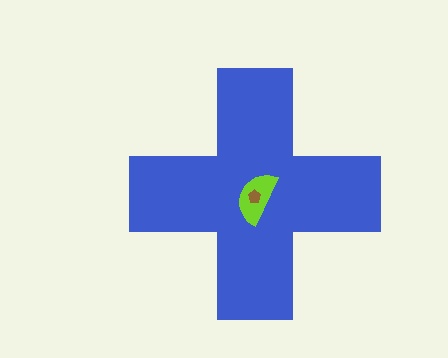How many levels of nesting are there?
3.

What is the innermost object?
The brown pentagon.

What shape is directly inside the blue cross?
The lime semicircle.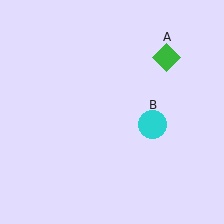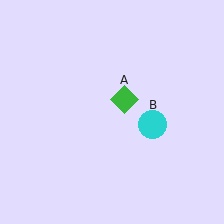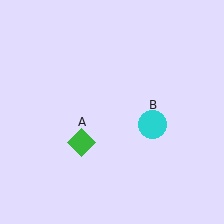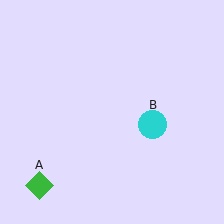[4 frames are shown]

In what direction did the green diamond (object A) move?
The green diamond (object A) moved down and to the left.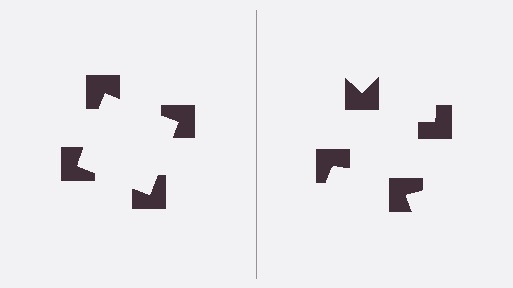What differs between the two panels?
The notched squares are positioned identically on both sides; only the wedge orientations differ. On the left they align to a square; on the right they are misaligned.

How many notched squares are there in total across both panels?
8 — 4 on each side.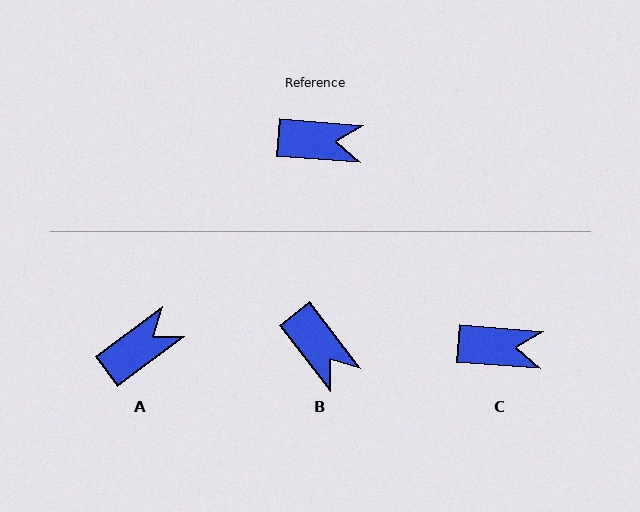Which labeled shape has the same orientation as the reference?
C.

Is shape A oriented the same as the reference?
No, it is off by about 41 degrees.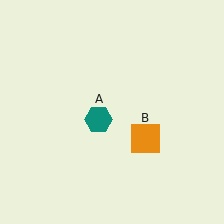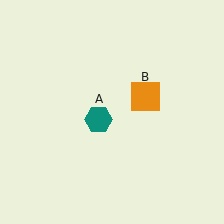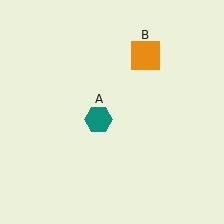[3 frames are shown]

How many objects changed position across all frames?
1 object changed position: orange square (object B).